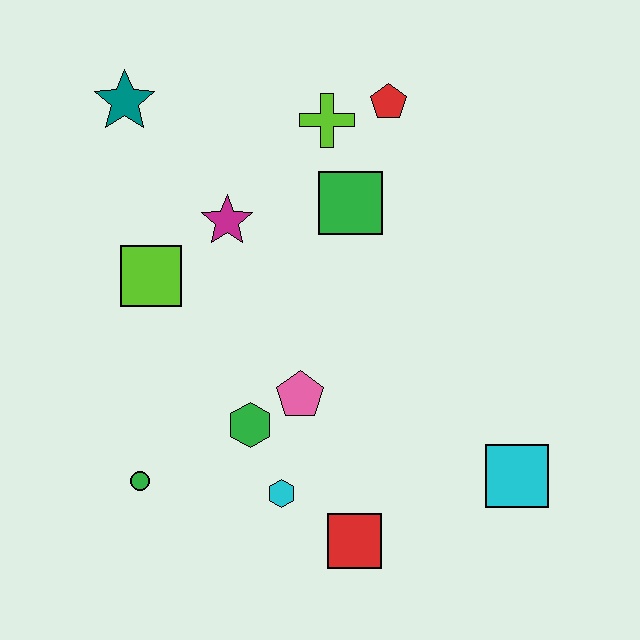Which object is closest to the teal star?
The magenta star is closest to the teal star.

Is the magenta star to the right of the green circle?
Yes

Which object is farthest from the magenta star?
The cyan square is farthest from the magenta star.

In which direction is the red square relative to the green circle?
The red square is to the right of the green circle.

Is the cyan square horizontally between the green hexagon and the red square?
No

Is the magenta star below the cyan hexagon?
No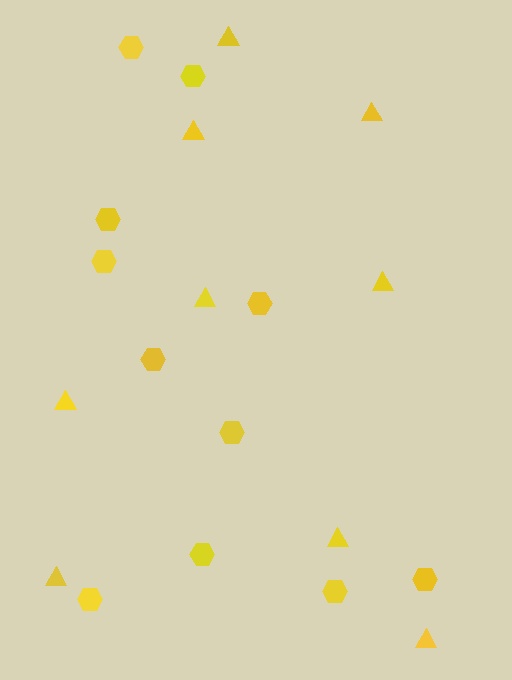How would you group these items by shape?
There are 2 groups: one group of hexagons (11) and one group of triangles (9).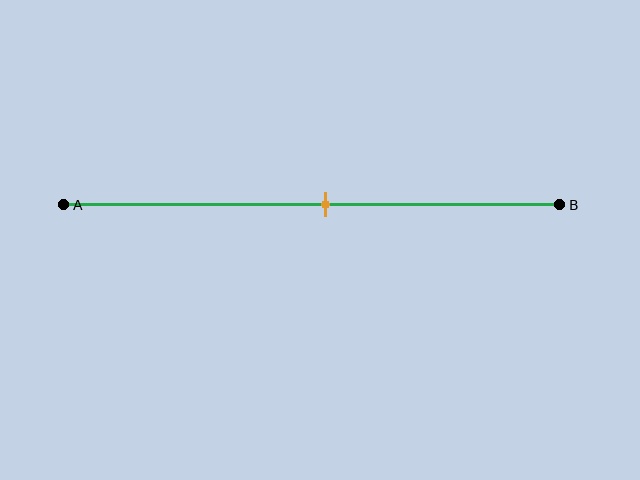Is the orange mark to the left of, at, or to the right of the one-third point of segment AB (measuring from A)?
The orange mark is to the right of the one-third point of segment AB.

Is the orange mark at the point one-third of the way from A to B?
No, the mark is at about 55% from A, not at the 33% one-third point.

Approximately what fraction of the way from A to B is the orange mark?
The orange mark is approximately 55% of the way from A to B.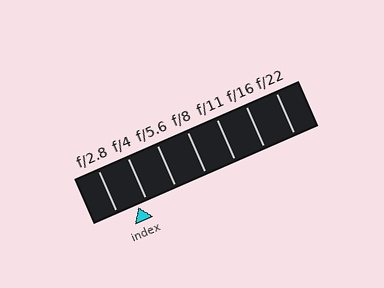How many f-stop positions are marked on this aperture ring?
There are 7 f-stop positions marked.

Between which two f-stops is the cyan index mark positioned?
The index mark is between f/2.8 and f/4.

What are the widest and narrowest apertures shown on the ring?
The widest aperture shown is f/2.8 and the narrowest is f/22.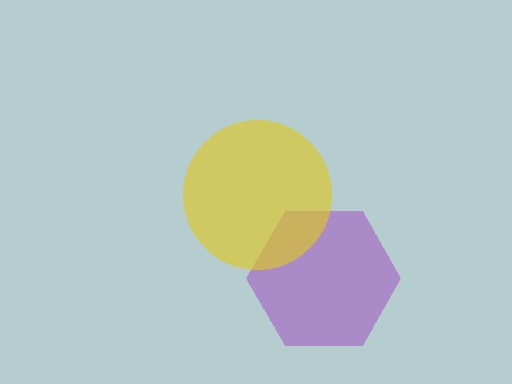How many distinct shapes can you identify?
There are 2 distinct shapes: a purple hexagon, a yellow circle.